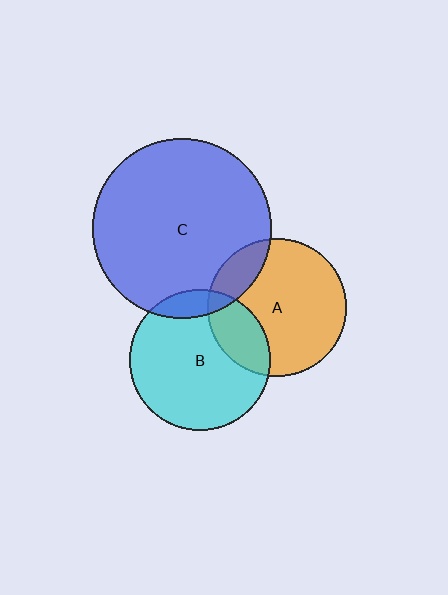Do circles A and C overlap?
Yes.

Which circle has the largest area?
Circle C (blue).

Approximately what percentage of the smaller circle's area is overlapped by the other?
Approximately 15%.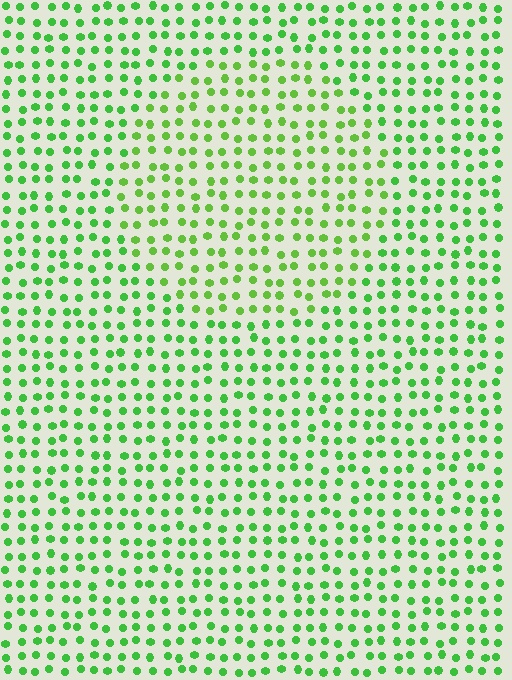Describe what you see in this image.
The image is filled with small green elements in a uniform arrangement. A circle-shaped region is visible where the elements are tinted to a slightly different hue, forming a subtle color boundary.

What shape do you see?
I see a circle.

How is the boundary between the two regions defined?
The boundary is defined purely by a slight shift in hue (about 18 degrees). Spacing, size, and orientation are identical on both sides.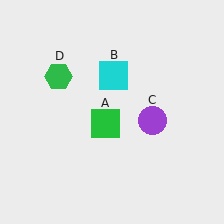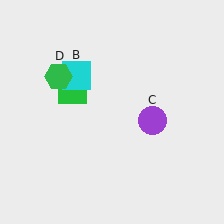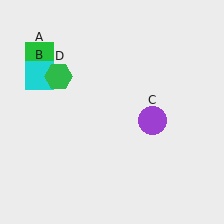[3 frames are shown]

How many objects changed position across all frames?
2 objects changed position: green square (object A), cyan square (object B).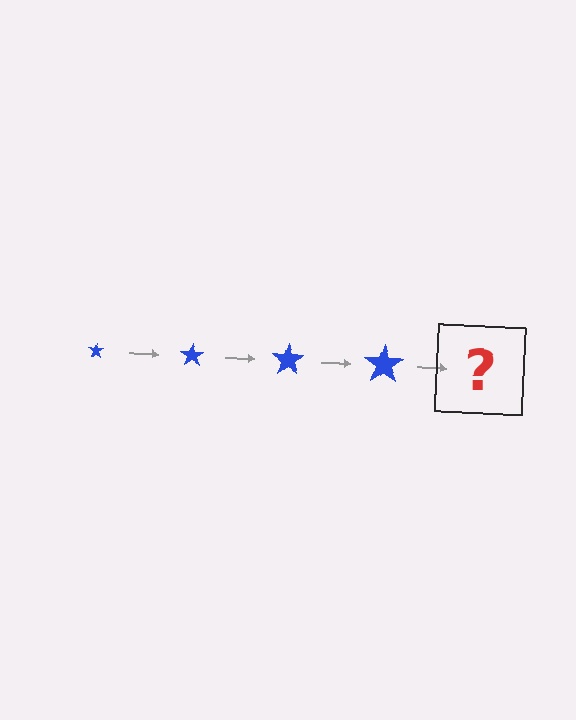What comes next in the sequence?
The next element should be a blue star, larger than the previous one.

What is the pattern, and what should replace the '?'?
The pattern is that the star gets progressively larger each step. The '?' should be a blue star, larger than the previous one.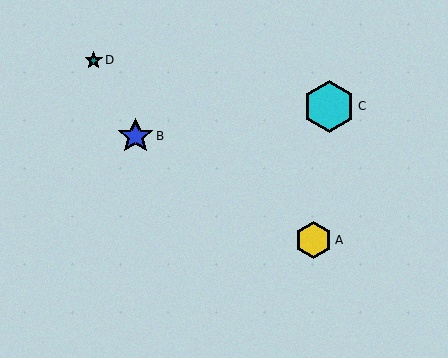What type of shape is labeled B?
Shape B is a blue star.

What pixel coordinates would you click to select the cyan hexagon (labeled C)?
Click at (329, 106) to select the cyan hexagon C.